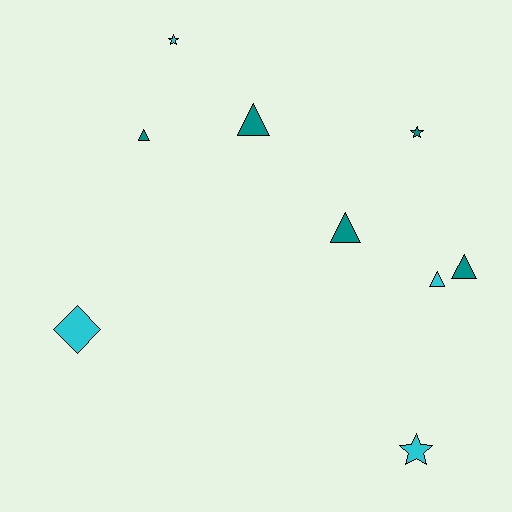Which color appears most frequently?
Teal, with 5 objects.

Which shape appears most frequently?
Triangle, with 5 objects.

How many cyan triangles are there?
There is 1 cyan triangle.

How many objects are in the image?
There are 9 objects.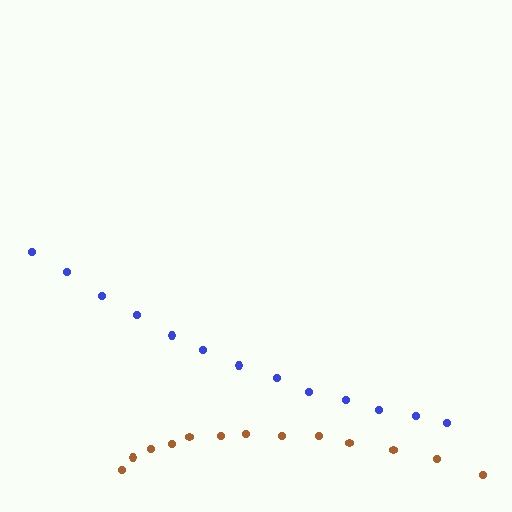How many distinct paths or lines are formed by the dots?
There are 2 distinct paths.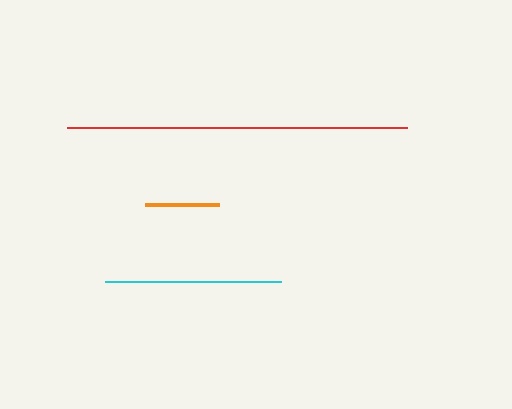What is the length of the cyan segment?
The cyan segment is approximately 176 pixels long.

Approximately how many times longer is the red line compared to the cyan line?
The red line is approximately 1.9 times the length of the cyan line.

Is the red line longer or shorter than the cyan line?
The red line is longer than the cyan line.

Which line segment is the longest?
The red line is the longest at approximately 340 pixels.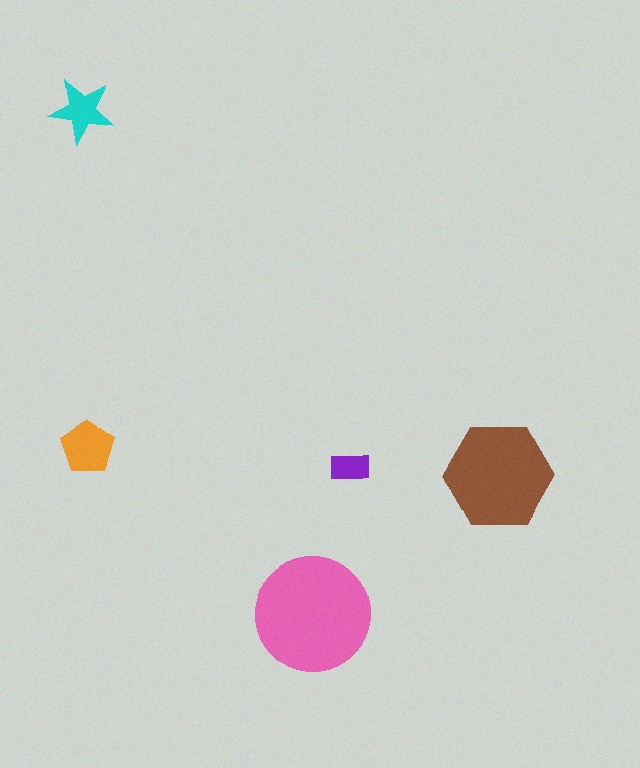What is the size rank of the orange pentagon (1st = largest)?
3rd.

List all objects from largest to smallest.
The pink circle, the brown hexagon, the orange pentagon, the cyan star, the purple rectangle.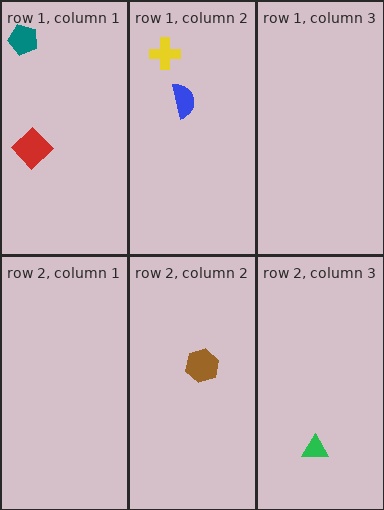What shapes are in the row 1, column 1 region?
The red diamond, the teal pentagon.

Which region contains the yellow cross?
The row 1, column 2 region.